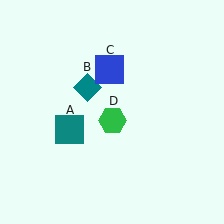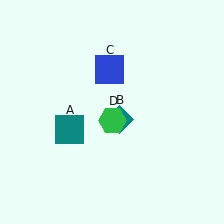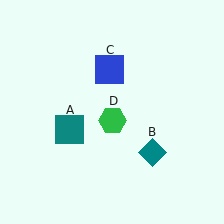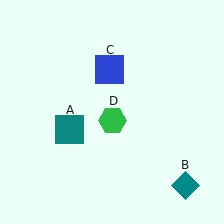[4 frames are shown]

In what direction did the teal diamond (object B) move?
The teal diamond (object B) moved down and to the right.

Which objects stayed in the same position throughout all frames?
Teal square (object A) and blue square (object C) and green hexagon (object D) remained stationary.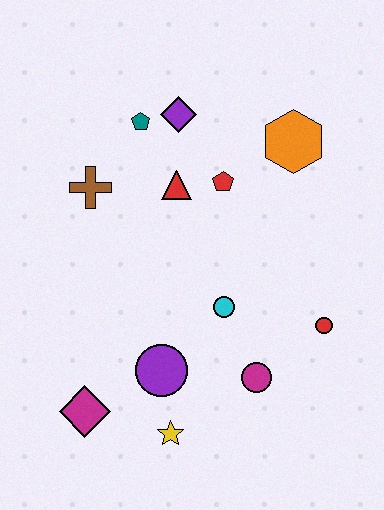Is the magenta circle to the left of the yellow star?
No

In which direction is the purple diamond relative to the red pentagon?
The purple diamond is above the red pentagon.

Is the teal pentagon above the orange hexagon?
Yes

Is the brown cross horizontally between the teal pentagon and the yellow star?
No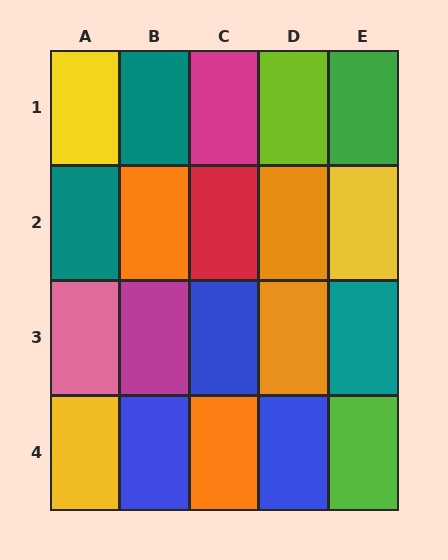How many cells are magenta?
2 cells are magenta.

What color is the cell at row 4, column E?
Lime.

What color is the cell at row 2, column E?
Yellow.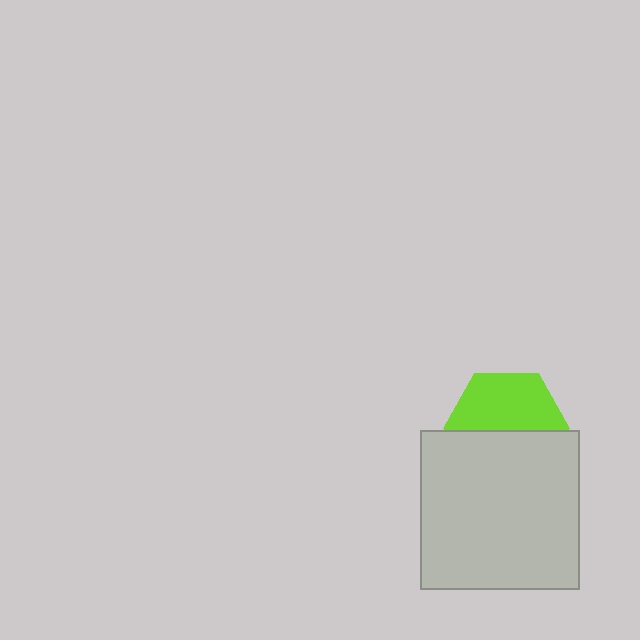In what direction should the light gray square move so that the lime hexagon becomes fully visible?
The light gray square should move down. That is the shortest direction to clear the overlap and leave the lime hexagon fully visible.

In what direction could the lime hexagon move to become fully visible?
The lime hexagon could move up. That would shift it out from behind the light gray square entirely.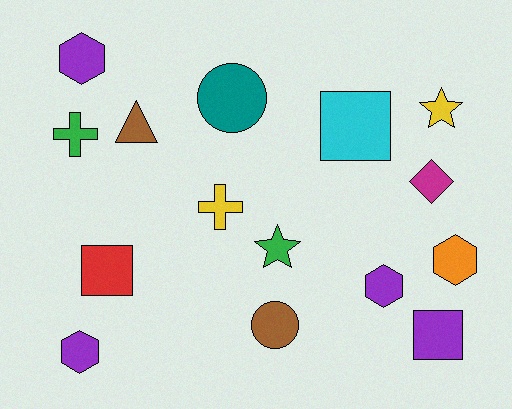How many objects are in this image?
There are 15 objects.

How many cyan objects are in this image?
There is 1 cyan object.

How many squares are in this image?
There are 3 squares.